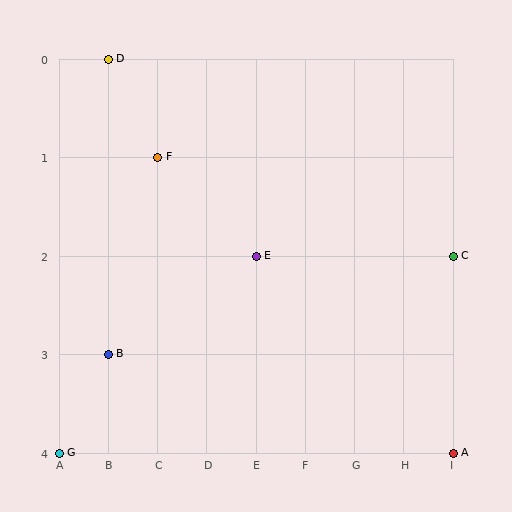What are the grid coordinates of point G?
Point G is at grid coordinates (A, 4).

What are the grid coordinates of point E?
Point E is at grid coordinates (E, 2).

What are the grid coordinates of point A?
Point A is at grid coordinates (I, 4).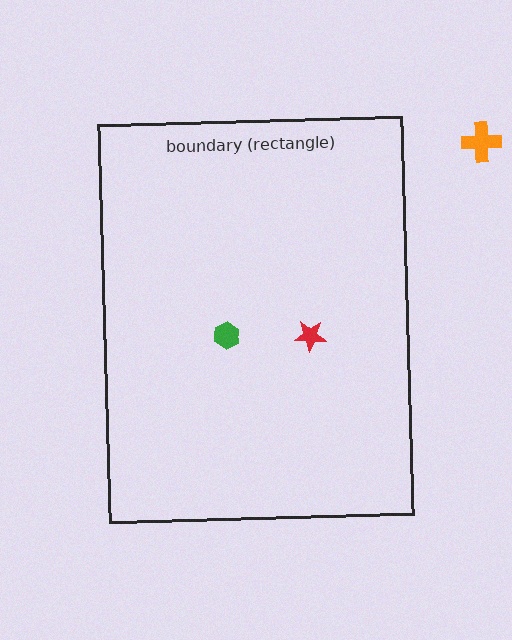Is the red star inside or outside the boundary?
Inside.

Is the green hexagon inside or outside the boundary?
Inside.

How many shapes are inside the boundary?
2 inside, 1 outside.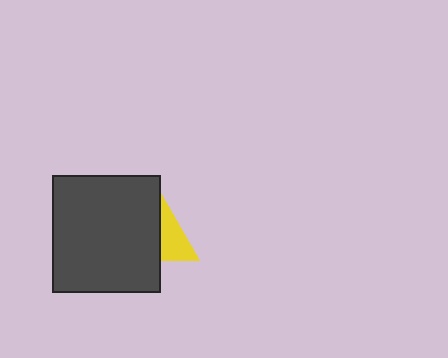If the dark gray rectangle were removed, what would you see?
You would see the complete yellow triangle.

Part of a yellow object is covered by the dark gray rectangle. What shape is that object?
It is a triangle.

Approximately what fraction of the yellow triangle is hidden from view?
Roughly 66% of the yellow triangle is hidden behind the dark gray rectangle.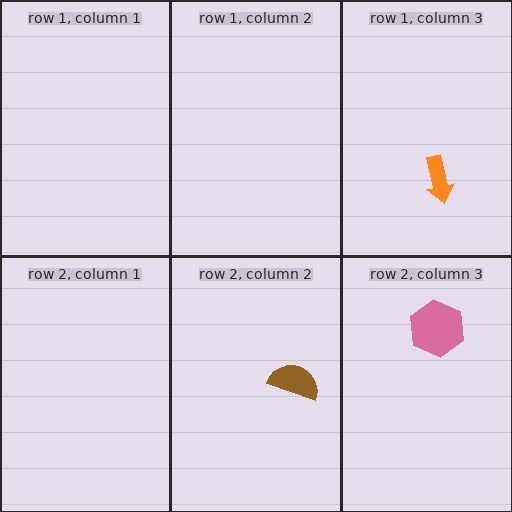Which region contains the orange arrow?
The row 1, column 3 region.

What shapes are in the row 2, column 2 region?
The brown semicircle.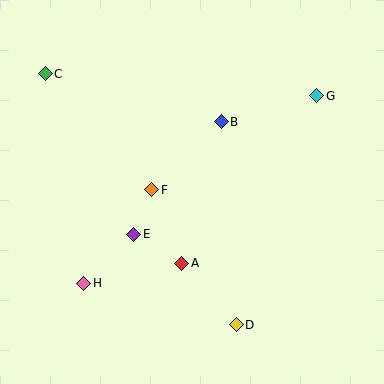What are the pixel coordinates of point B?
Point B is at (221, 122).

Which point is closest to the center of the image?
Point F at (152, 190) is closest to the center.